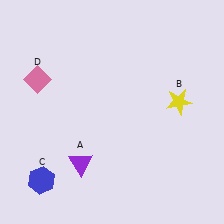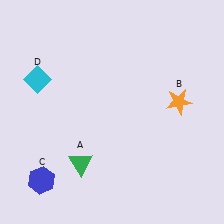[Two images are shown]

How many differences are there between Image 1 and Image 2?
There are 3 differences between the two images.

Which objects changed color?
A changed from purple to green. B changed from yellow to orange. D changed from pink to cyan.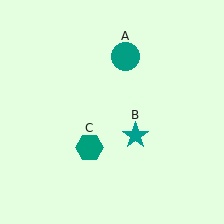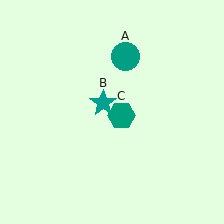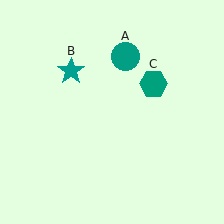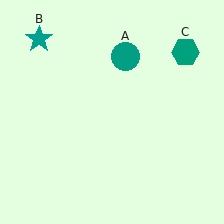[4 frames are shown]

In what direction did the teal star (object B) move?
The teal star (object B) moved up and to the left.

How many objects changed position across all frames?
2 objects changed position: teal star (object B), teal hexagon (object C).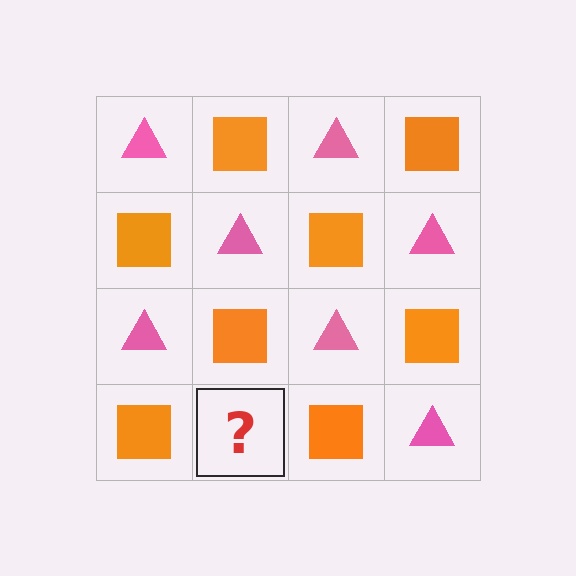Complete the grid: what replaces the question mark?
The question mark should be replaced with a pink triangle.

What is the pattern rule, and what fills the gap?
The rule is that it alternates pink triangle and orange square in a checkerboard pattern. The gap should be filled with a pink triangle.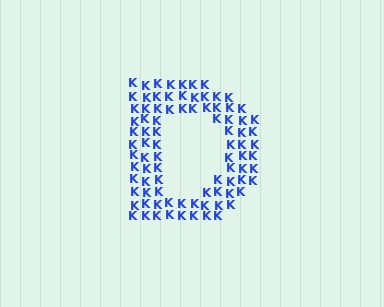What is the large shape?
The large shape is the letter D.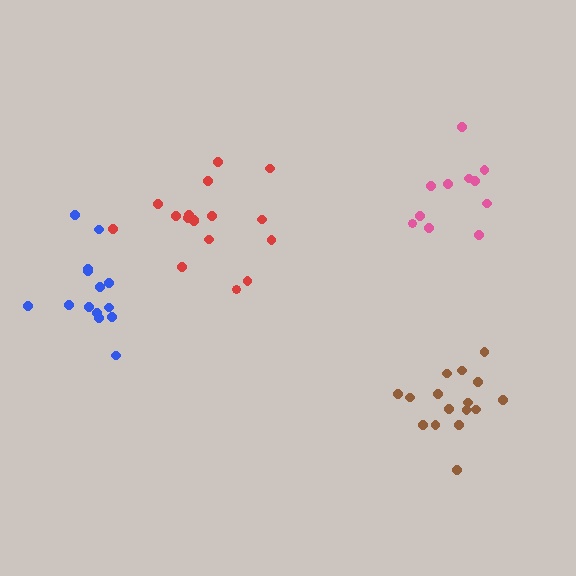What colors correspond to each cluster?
The clusters are colored: red, brown, blue, pink.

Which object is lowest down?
The brown cluster is bottommost.